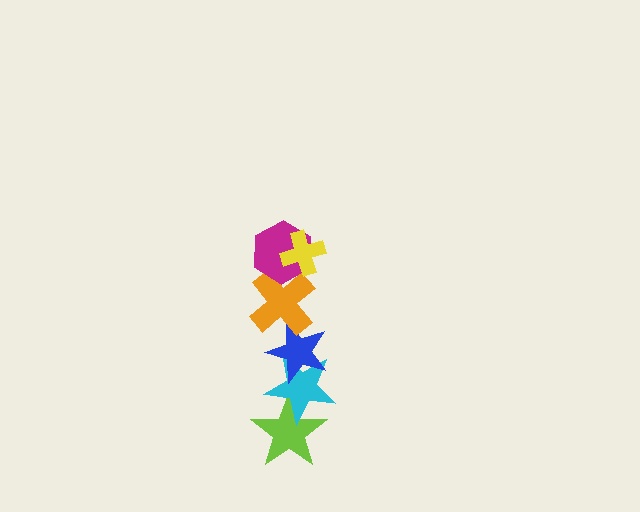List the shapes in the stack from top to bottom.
From top to bottom: the yellow cross, the magenta hexagon, the orange cross, the blue star, the cyan star, the lime star.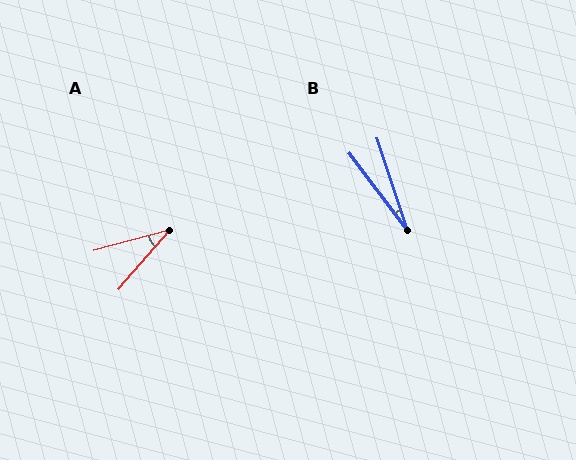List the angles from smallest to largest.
B (19°), A (34°).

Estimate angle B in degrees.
Approximately 19 degrees.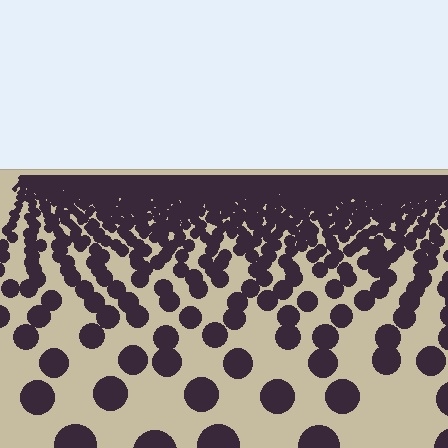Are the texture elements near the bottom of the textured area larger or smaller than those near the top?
Larger. Near the bottom, elements are closer to the viewer and appear at a bigger on-screen size.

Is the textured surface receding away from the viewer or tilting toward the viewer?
The surface is receding away from the viewer. Texture elements get smaller and denser toward the top.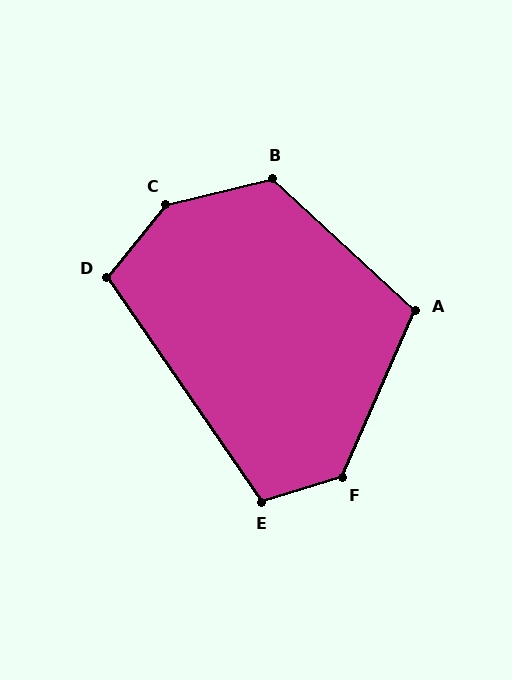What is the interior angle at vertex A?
Approximately 109 degrees (obtuse).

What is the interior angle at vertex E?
Approximately 107 degrees (obtuse).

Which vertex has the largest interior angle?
C, at approximately 143 degrees.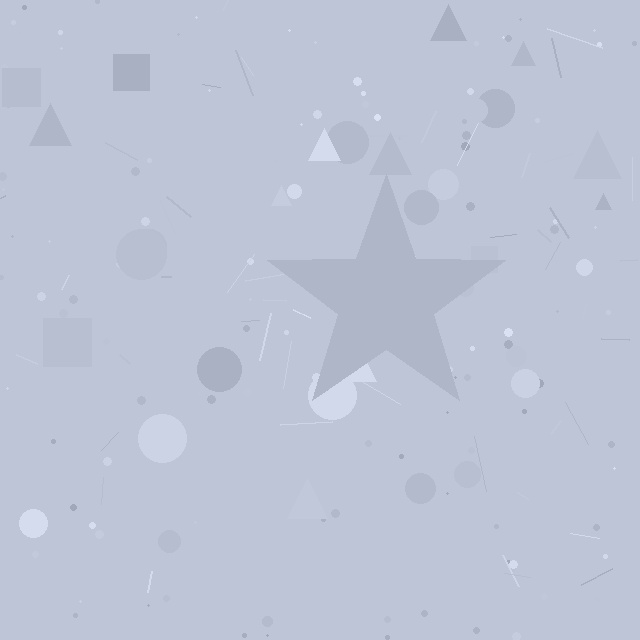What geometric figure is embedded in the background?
A star is embedded in the background.